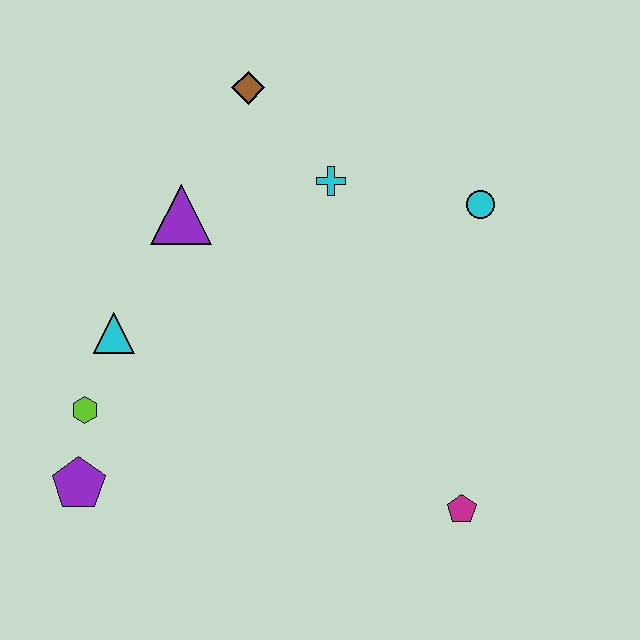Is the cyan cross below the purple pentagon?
No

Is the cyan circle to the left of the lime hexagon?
No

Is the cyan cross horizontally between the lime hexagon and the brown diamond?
No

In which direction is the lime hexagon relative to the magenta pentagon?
The lime hexagon is to the left of the magenta pentagon.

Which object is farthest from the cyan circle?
The purple pentagon is farthest from the cyan circle.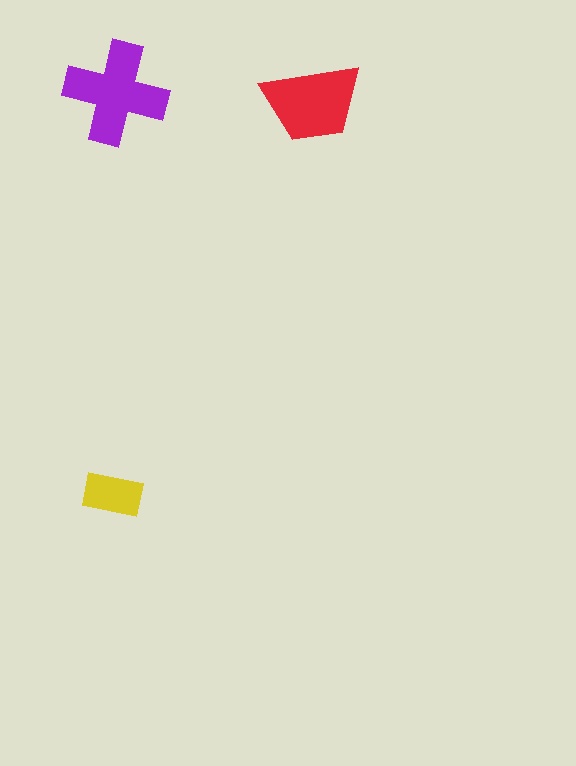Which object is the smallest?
The yellow rectangle.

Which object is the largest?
The purple cross.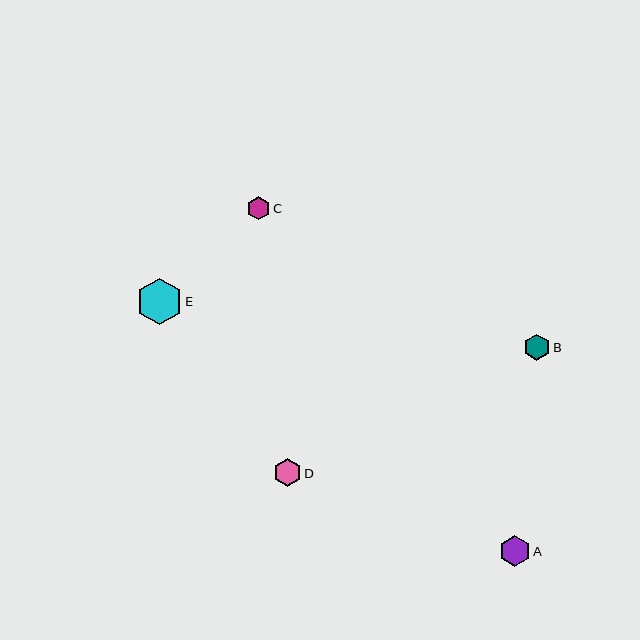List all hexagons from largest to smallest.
From largest to smallest: E, A, D, B, C.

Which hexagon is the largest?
Hexagon E is the largest with a size of approximately 46 pixels.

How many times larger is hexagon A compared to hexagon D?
Hexagon A is approximately 1.1 times the size of hexagon D.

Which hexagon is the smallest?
Hexagon C is the smallest with a size of approximately 23 pixels.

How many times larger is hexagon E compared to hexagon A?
Hexagon E is approximately 1.5 times the size of hexagon A.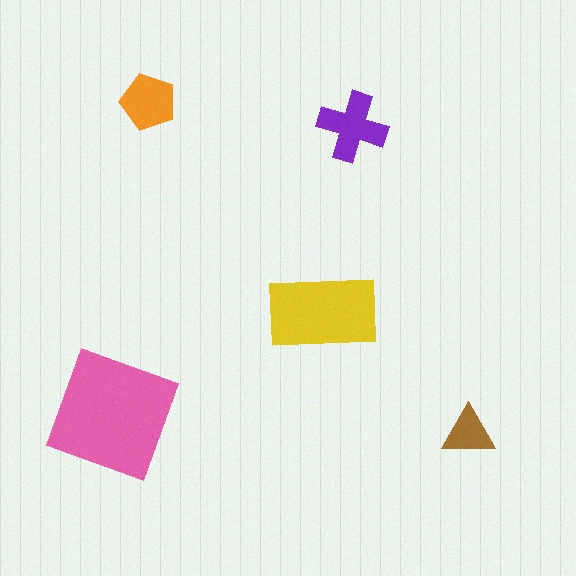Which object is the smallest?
The brown triangle.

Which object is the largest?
The pink square.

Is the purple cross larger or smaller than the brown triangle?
Larger.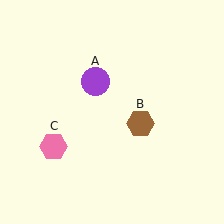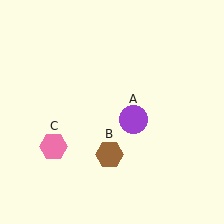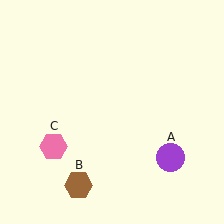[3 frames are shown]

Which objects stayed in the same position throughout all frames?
Pink hexagon (object C) remained stationary.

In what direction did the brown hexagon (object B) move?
The brown hexagon (object B) moved down and to the left.